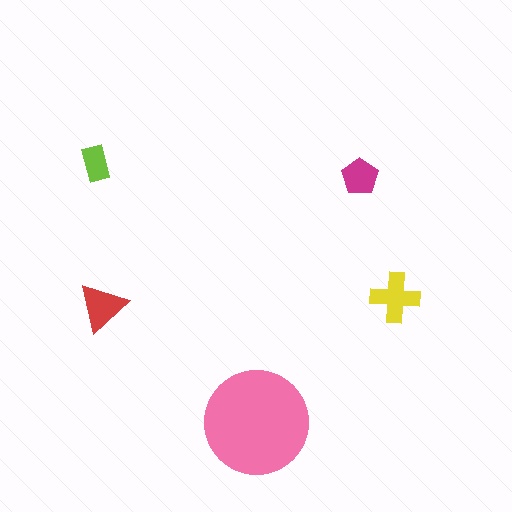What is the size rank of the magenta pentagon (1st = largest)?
4th.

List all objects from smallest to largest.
The lime rectangle, the magenta pentagon, the red triangle, the yellow cross, the pink circle.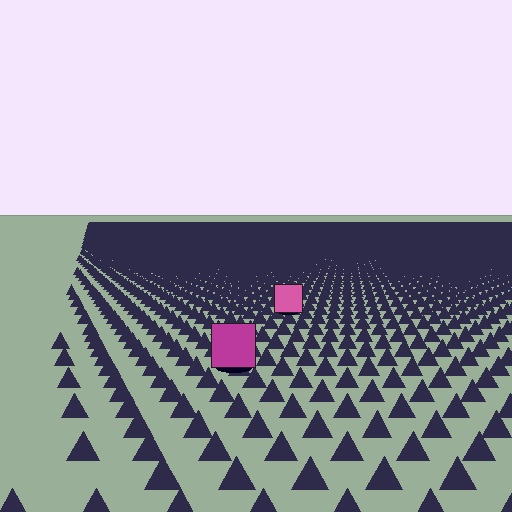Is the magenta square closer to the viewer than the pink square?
Yes. The magenta square is closer — you can tell from the texture gradient: the ground texture is coarser near it.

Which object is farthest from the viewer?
The pink square is farthest from the viewer. It appears smaller and the ground texture around it is denser.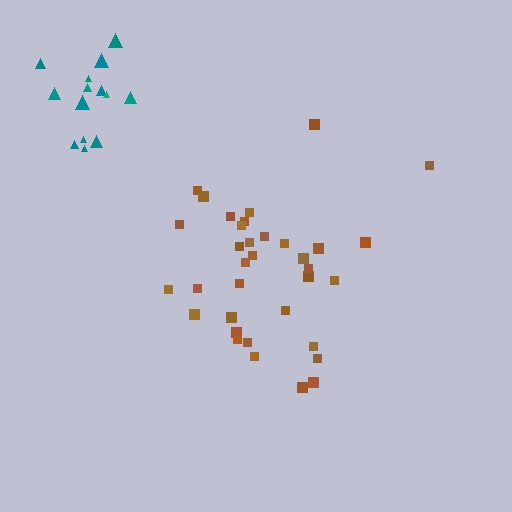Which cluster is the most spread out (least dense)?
Brown.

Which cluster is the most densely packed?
Teal.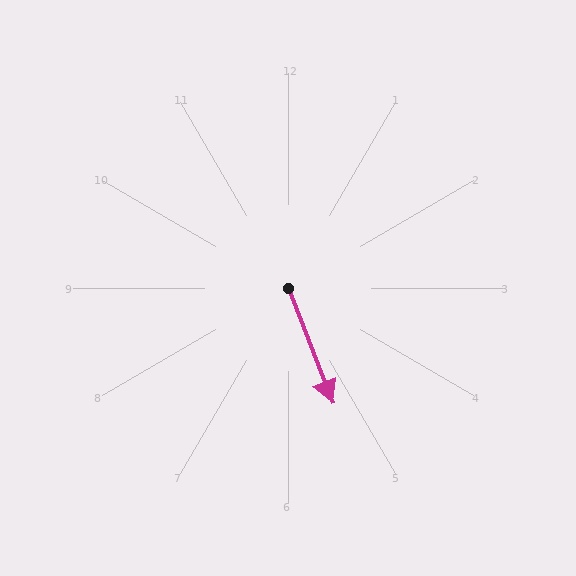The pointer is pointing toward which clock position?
Roughly 5 o'clock.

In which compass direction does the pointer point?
South.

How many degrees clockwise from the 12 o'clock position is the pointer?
Approximately 159 degrees.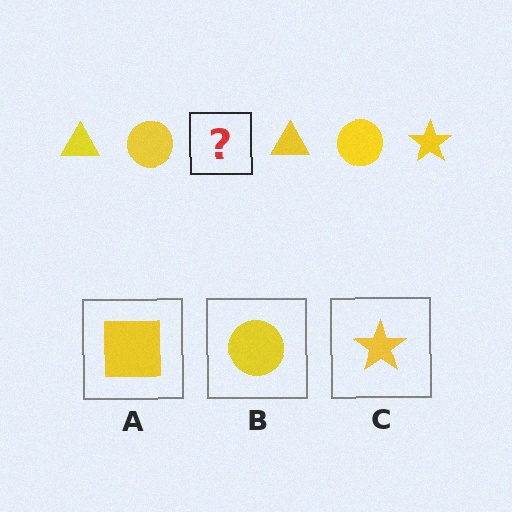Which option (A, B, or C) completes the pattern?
C.